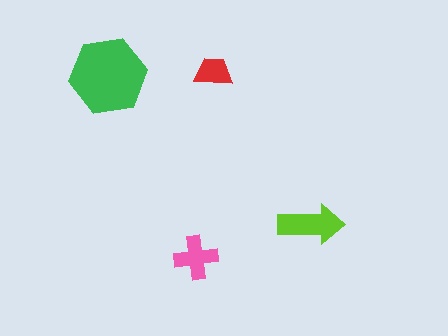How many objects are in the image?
There are 4 objects in the image.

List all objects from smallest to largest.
The red trapezoid, the pink cross, the lime arrow, the green hexagon.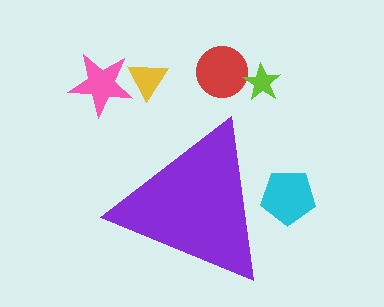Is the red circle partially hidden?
No, the red circle is fully visible.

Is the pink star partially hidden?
No, the pink star is fully visible.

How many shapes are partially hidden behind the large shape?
1 shape is partially hidden.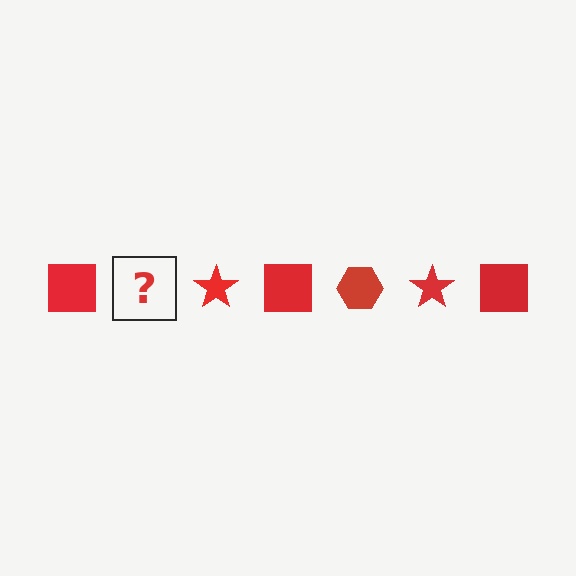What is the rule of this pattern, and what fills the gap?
The rule is that the pattern cycles through square, hexagon, star shapes in red. The gap should be filled with a red hexagon.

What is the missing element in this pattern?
The missing element is a red hexagon.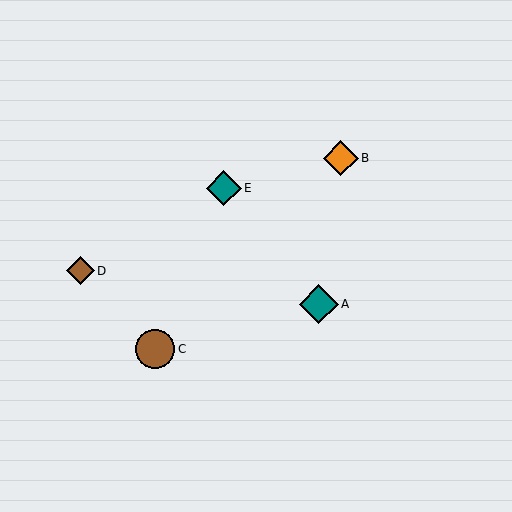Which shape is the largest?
The brown circle (labeled C) is the largest.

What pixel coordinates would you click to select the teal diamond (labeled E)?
Click at (224, 188) to select the teal diamond E.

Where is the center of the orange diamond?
The center of the orange diamond is at (341, 158).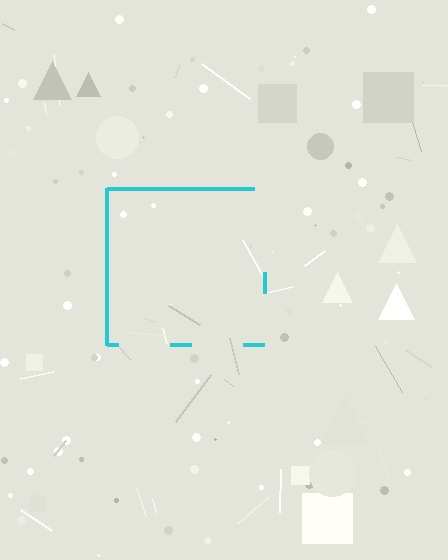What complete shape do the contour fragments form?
The contour fragments form a square.